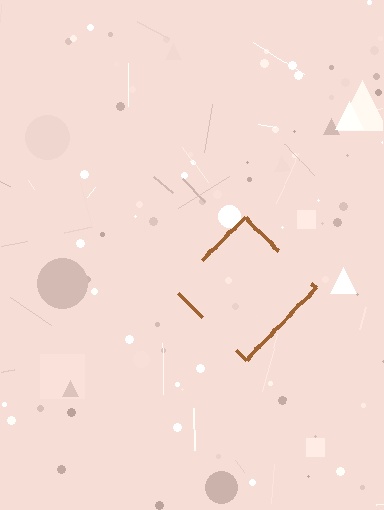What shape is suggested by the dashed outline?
The dashed outline suggests a diamond.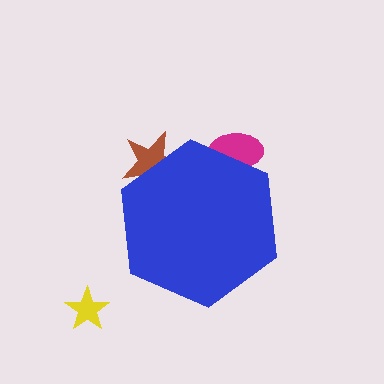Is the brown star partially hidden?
Yes, the brown star is partially hidden behind the blue hexagon.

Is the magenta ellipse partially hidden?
Yes, the magenta ellipse is partially hidden behind the blue hexagon.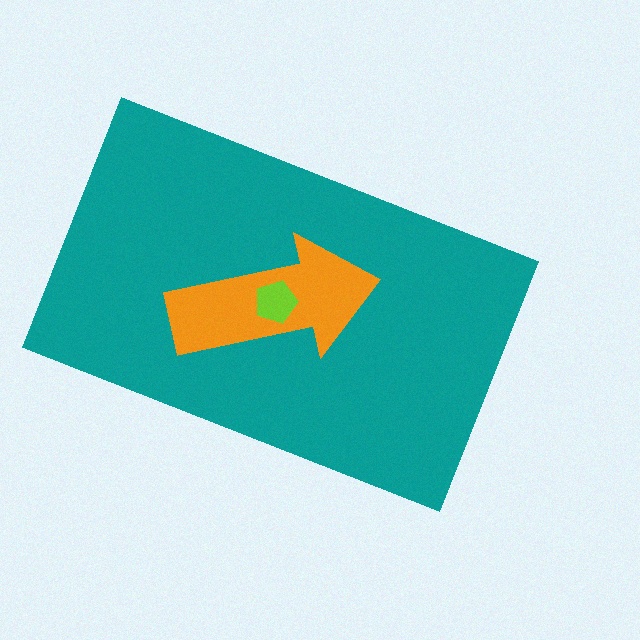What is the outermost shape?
The teal rectangle.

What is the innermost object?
The lime pentagon.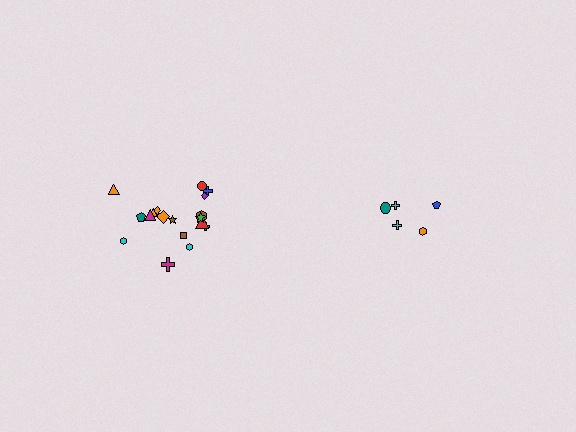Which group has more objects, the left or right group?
The left group.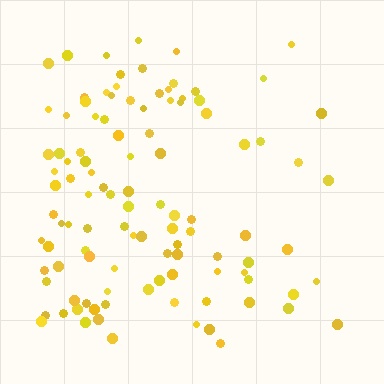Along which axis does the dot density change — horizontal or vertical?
Horizontal.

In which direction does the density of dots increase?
From right to left, with the left side densest.